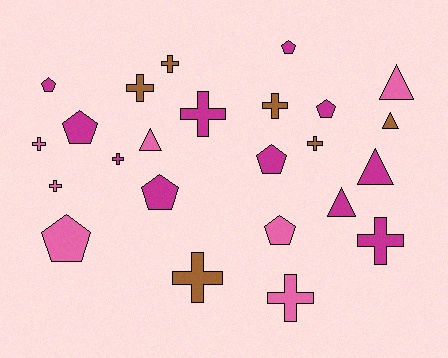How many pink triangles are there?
There are 2 pink triangles.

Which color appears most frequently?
Magenta, with 11 objects.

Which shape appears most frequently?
Cross, with 11 objects.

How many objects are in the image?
There are 24 objects.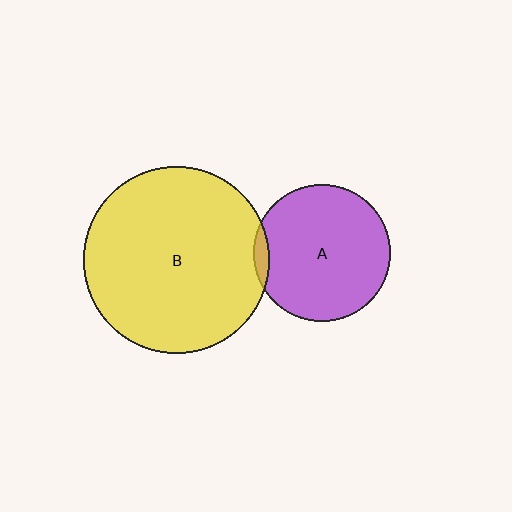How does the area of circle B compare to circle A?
Approximately 1.9 times.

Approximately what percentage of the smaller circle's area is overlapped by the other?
Approximately 5%.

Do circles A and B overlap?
Yes.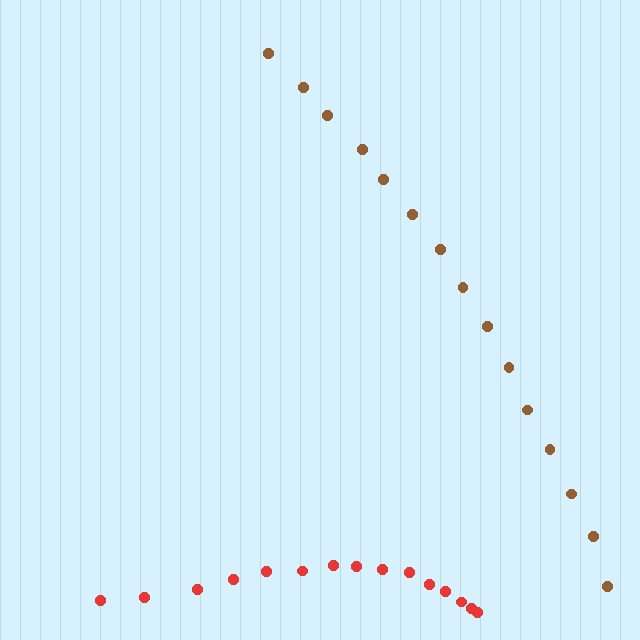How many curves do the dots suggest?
There are 2 distinct paths.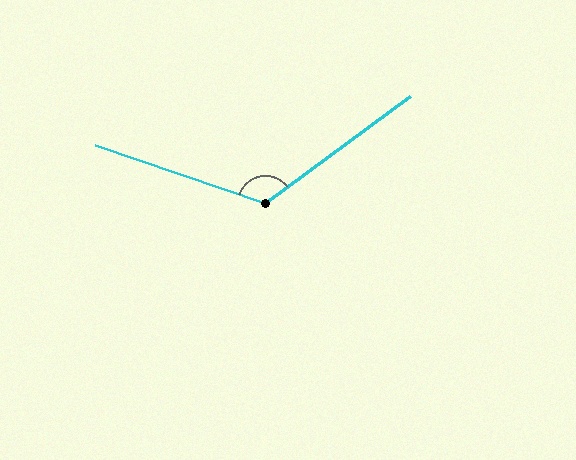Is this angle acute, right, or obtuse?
It is obtuse.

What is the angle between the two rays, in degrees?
Approximately 125 degrees.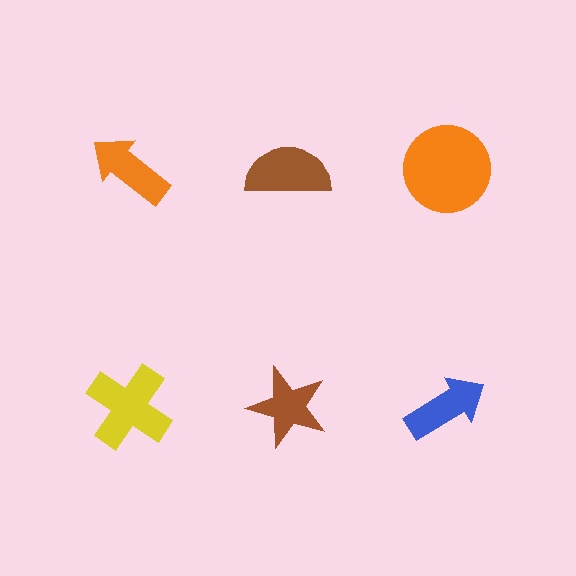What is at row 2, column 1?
A yellow cross.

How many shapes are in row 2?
3 shapes.